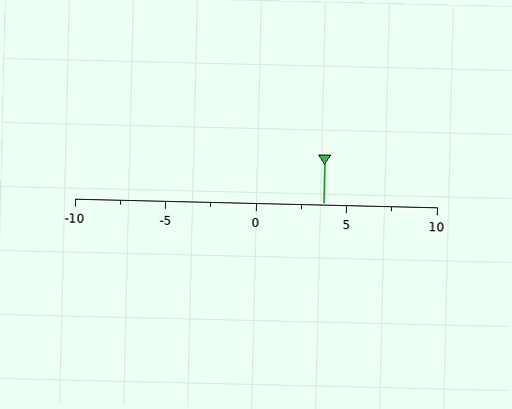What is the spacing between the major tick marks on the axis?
The major ticks are spaced 5 apart.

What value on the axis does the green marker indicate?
The marker indicates approximately 3.8.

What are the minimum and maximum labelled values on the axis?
The axis runs from -10 to 10.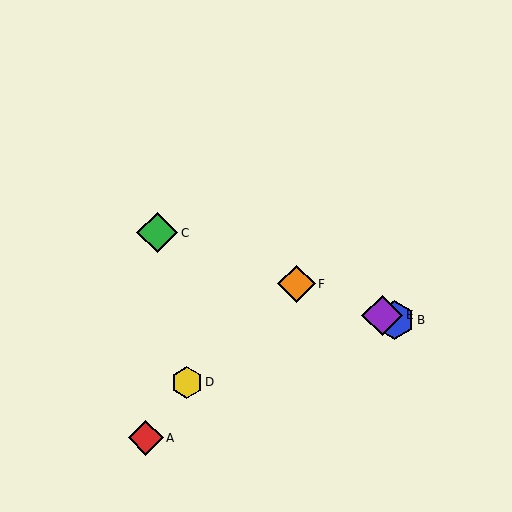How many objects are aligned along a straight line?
4 objects (B, C, E, F) are aligned along a straight line.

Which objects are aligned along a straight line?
Objects B, C, E, F are aligned along a straight line.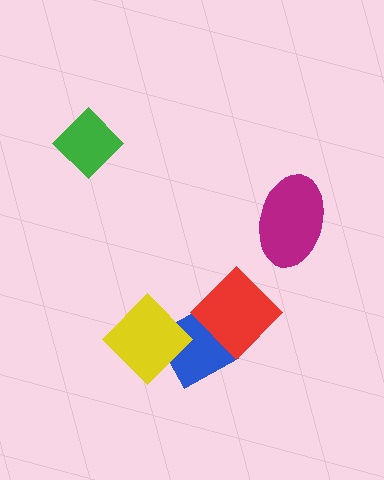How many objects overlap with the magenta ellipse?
0 objects overlap with the magenta ellipse.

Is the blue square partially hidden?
Yes, it is partially covered by another shape.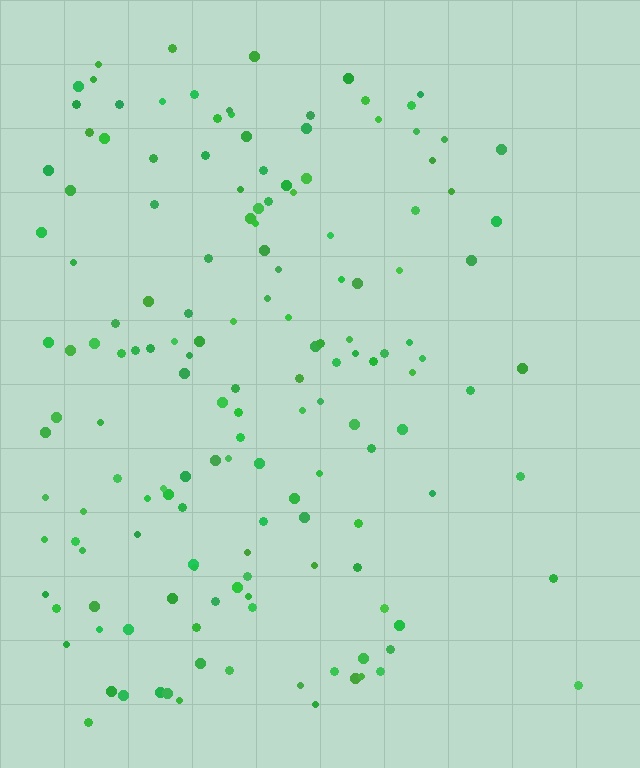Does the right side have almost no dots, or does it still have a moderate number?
Still a moderate number, just noticeably fewer than the left.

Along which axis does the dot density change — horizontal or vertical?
Horizontal.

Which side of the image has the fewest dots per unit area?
The right.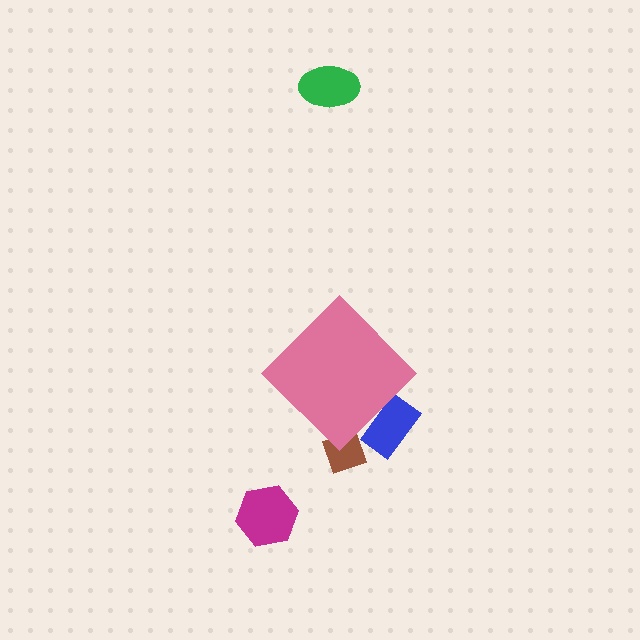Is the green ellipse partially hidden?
No, the green ellipse is fully visible.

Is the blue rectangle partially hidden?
Yes, the blue rectangle is partially hidden behind the pink diamond.